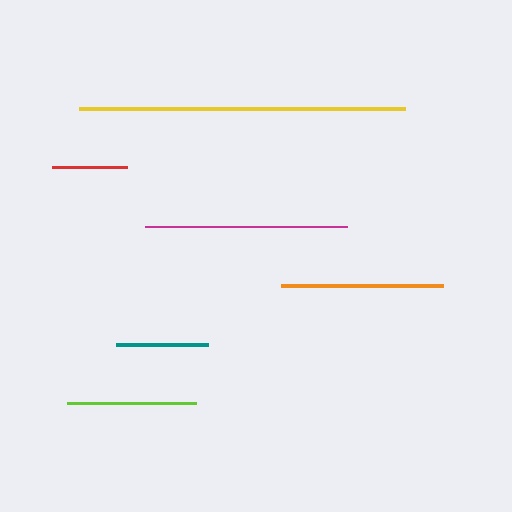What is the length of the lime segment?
The lime segment is approximately 129 pixels long.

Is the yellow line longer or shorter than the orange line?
The yellow line is longer than the orange line.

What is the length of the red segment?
The red segment is approximately 75 pixels long.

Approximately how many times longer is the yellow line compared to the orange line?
The yellow line is approximately 2.0 times the length of the orange line.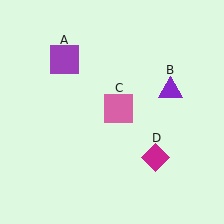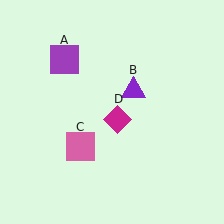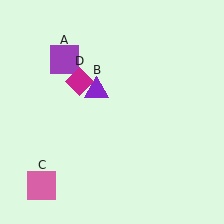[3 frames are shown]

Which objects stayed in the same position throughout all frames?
Purple square (object A) remained stationary.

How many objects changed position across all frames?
3 objects changed position: purple triangle (object B), pink square (object C), magenta diamond (object D).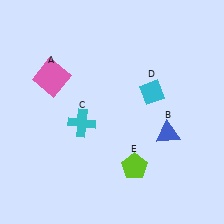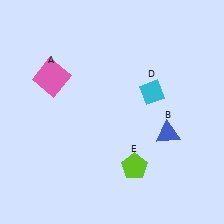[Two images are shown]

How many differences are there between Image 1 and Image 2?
There is 1 difference between the two images.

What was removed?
The cyan cross (C) was removed in Image 2.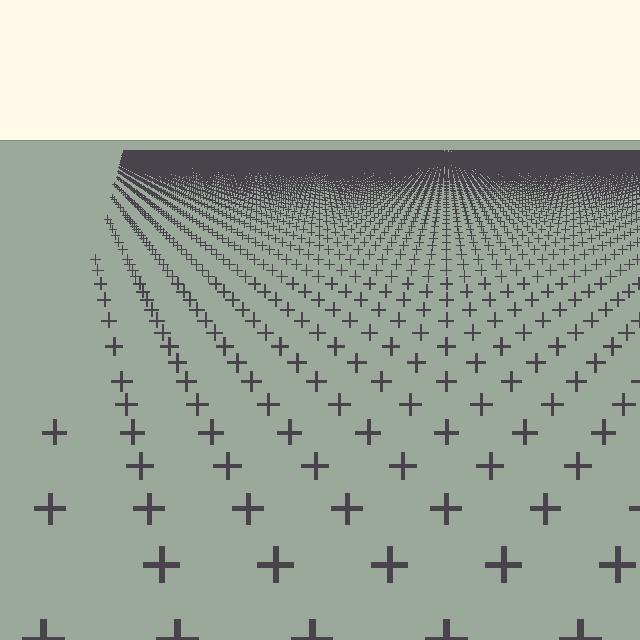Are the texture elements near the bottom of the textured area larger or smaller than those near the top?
Larger. Near the bottom, elements are closer to the viewer and appear at a bigger on-screen size.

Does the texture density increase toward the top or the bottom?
Density increases toward the top.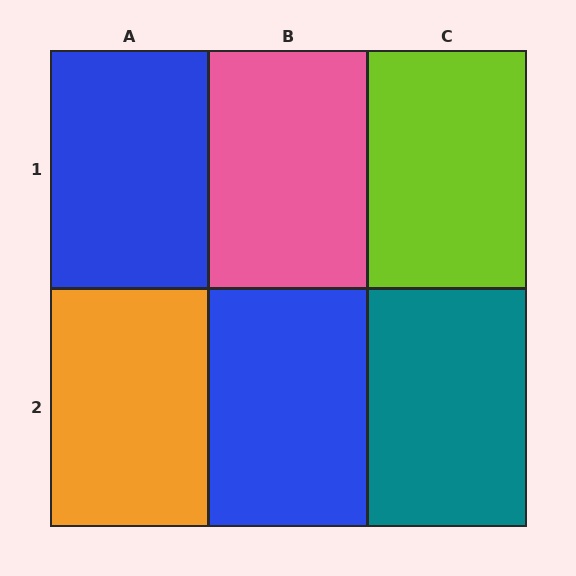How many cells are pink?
1 cell is pink.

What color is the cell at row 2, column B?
Blue.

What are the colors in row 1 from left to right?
Blue, pink, lime.